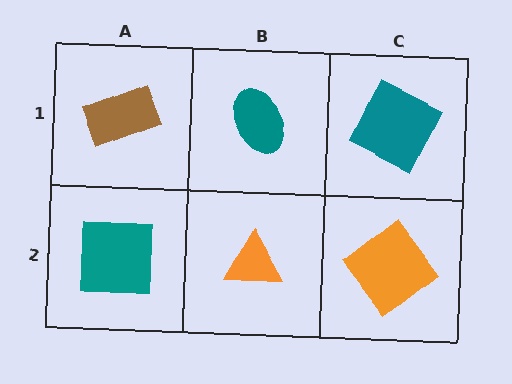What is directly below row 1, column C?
An orange diamond.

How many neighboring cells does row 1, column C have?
2.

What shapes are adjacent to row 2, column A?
A brown rectangle (row 1, column A), an orange triangle (row 2, column B).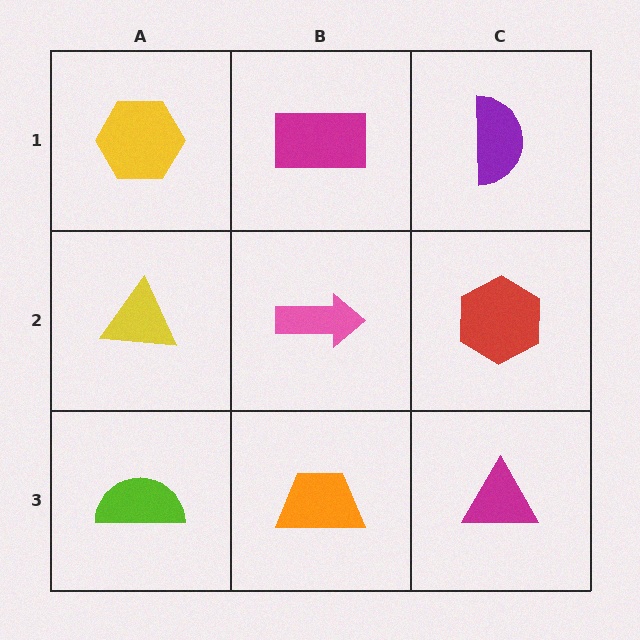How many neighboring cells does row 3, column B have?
3.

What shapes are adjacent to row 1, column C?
A red hexagon (row 2, column C), a magenta rectangle (row 1, column B).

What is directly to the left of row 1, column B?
A yellow hexagon.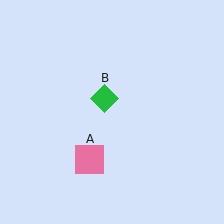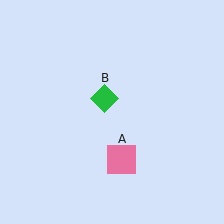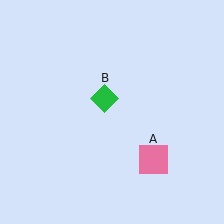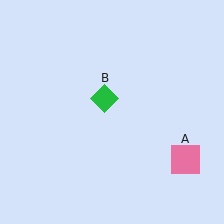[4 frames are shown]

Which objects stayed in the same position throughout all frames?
Green diamond (object B) remained stationary.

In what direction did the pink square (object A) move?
The pink square (object A) moved right.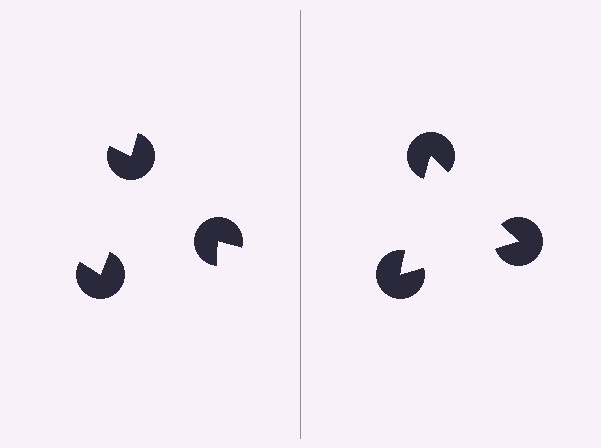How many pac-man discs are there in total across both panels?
6 — 3 on each side.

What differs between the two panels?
The pac-man discs are positioned identically on both sides; only the wedge orientations differ. On the right they align to a triangle; on the left they are misaligned.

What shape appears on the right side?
An illusory triangle.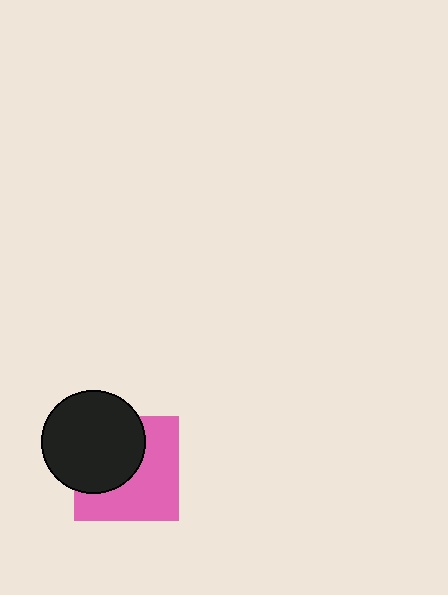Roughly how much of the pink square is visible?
About half of it is visible (roughly 55%).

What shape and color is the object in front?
The object in front is a black circle.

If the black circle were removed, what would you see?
You would see the complete pink square.